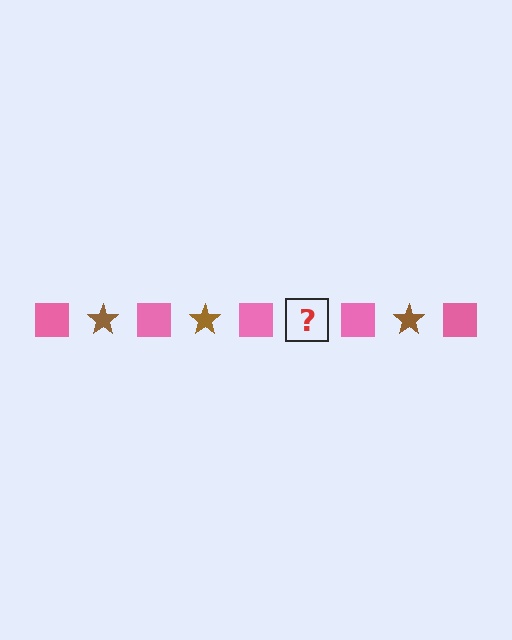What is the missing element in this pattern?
The missing element is a brown star.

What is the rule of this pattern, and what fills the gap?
The rule is that the pattern alternates between pink square and brown star. The gap should be filled with a brown star.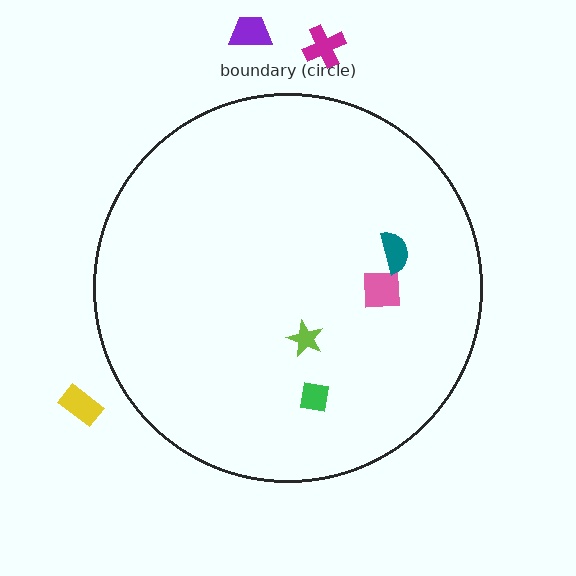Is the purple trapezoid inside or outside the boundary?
Outside.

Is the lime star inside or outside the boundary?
Inside.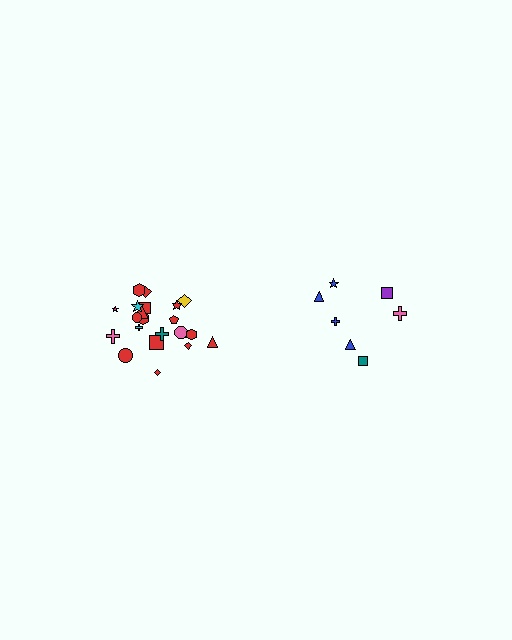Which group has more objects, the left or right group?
The left group.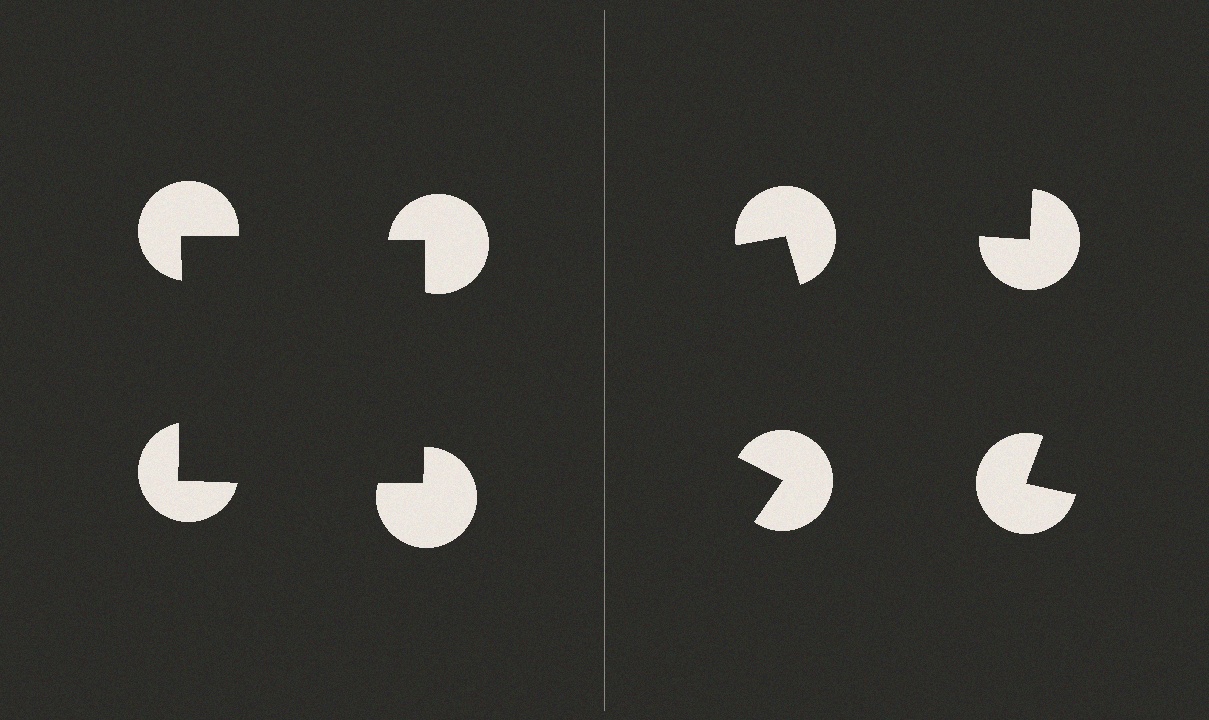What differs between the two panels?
The pac-man discs are positioned identically on both sides; only the wedge orientations differ. On the left they align to a square; on the right they are misaligned.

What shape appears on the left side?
An illusory square.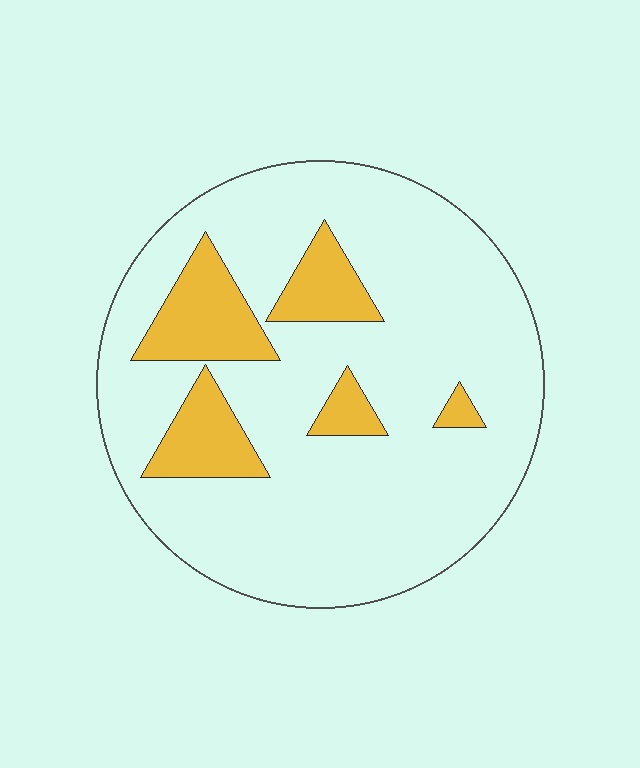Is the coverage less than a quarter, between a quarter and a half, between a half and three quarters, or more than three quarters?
Less than a quarter.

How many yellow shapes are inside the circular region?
5.